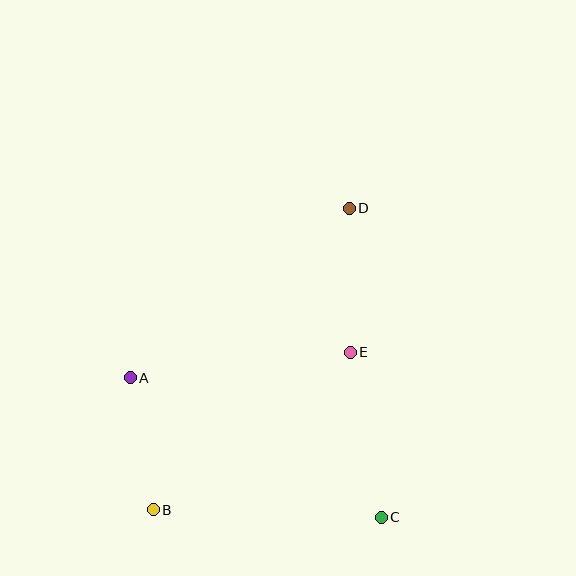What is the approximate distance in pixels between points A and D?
The distance between A and D is approximately 277 pixels.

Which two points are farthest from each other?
Points B and D are farthest from each other.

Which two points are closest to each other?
Points A and B are closest to each other.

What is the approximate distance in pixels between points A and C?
The distance between A and C is approximately 287 pixels.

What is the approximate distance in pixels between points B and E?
The distance between B and E is approximately 252 pixels.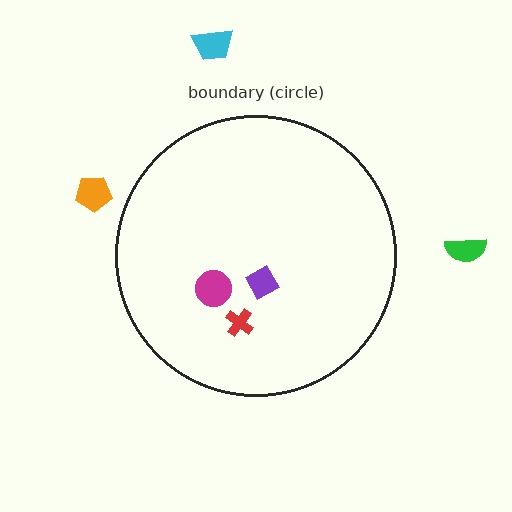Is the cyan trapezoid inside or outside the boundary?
Outside.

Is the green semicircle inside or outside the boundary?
Outside.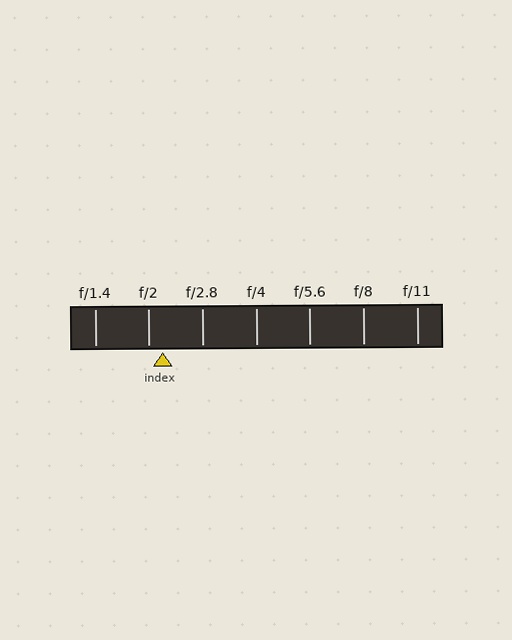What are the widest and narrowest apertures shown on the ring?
The widest aperture shown is f/1.4 and the narrowest is f/11.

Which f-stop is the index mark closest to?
The index mark is closest to f/2.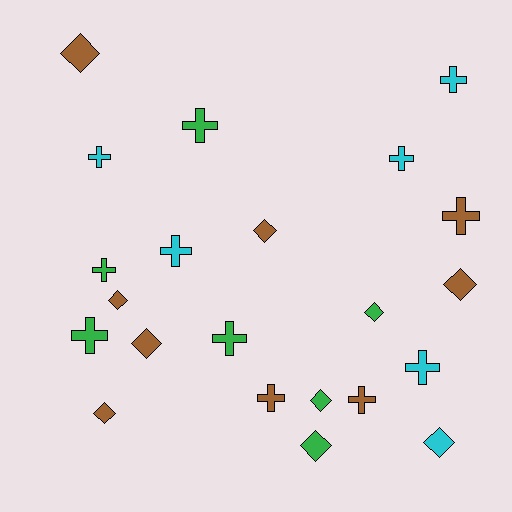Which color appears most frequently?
Brown, with 9 objects.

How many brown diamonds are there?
There are 6 brown diamonds.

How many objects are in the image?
There are 22 objects.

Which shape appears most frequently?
Cross, with 12 objects.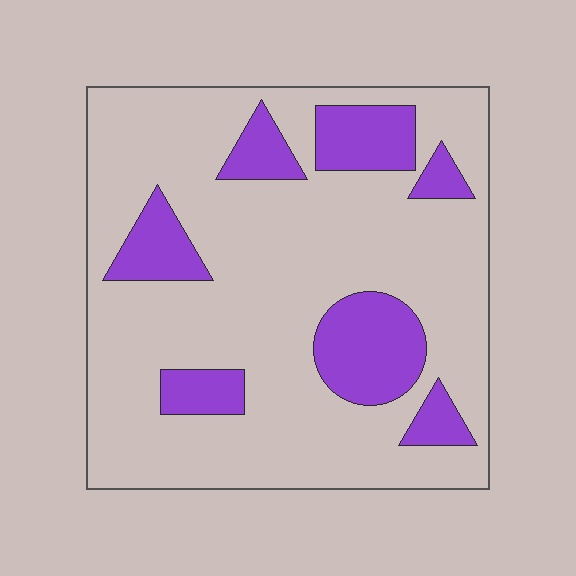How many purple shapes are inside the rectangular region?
7.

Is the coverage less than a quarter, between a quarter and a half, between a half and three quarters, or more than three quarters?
Less than a quarter.